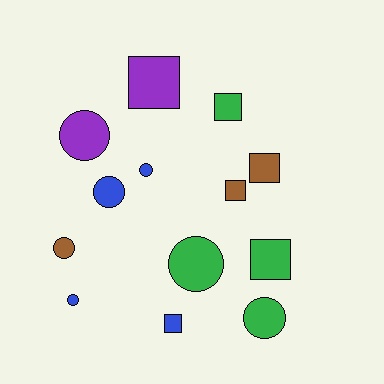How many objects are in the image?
There are 13 objects.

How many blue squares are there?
There is 1 blue square.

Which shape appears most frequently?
Circle, with 7 objects.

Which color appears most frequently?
Blue, with 4 objects.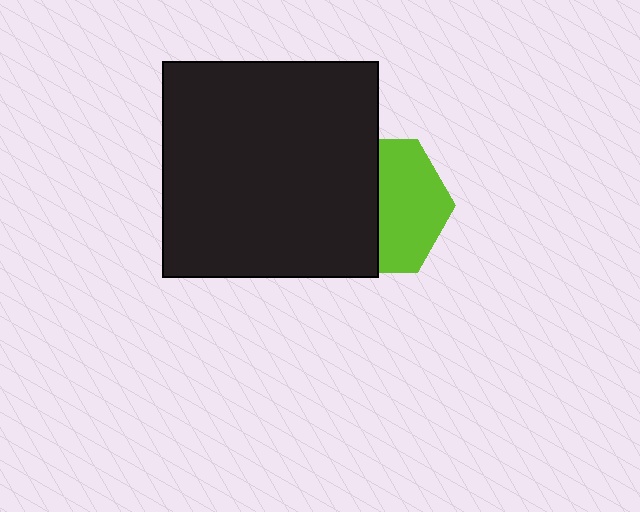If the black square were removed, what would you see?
You would see the complete lime hexagon.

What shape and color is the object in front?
The object in front is a black square.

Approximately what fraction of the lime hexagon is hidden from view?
Roughly 50% of the lime hexagon is hidden behind the black square.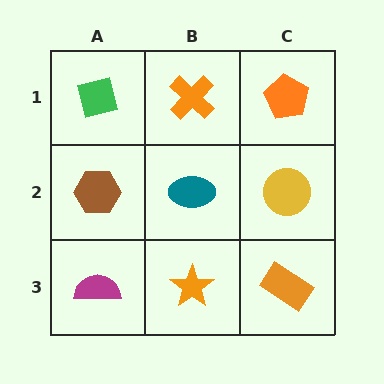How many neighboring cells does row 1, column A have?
2.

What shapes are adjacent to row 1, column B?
A teal ellipse (row 2, column B), a green square (row 1, column A), an orange pentagon (row 1, column C).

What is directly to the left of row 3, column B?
A magenta semicircle.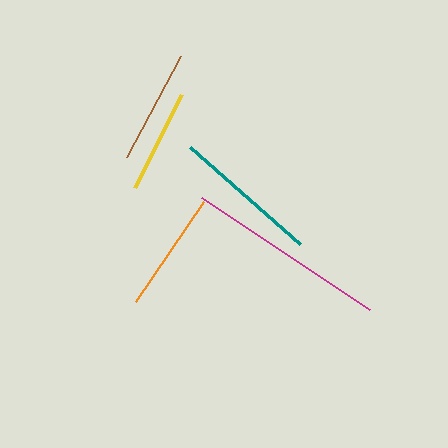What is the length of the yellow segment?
The yellow segment is approximately 104 pixels long.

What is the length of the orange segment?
The orange segment is approximately 121 pixels long.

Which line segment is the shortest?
The yellow line is the shortest at approximately 104 pixels.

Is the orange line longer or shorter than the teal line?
The teal line is longer than the orange line.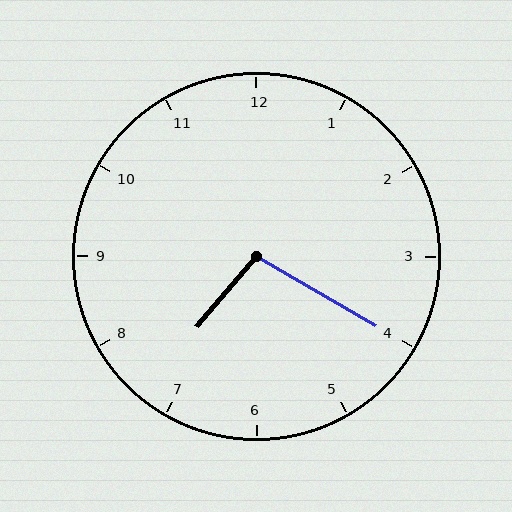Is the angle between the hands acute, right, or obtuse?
It is obtuse.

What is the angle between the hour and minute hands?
Approximately 100 degrees.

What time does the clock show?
7:20.